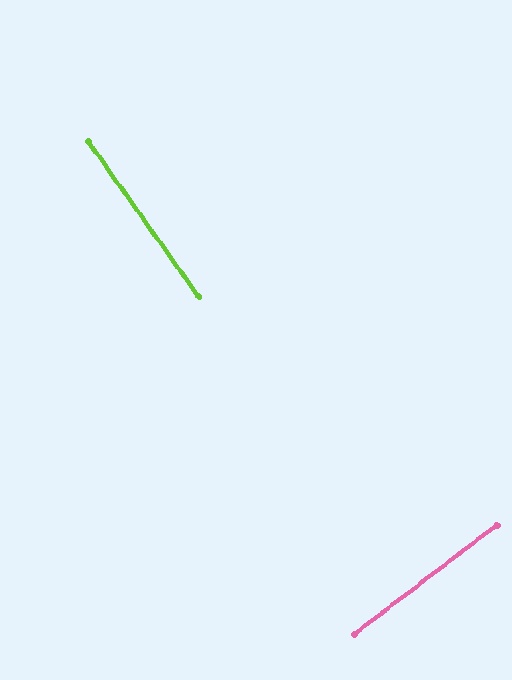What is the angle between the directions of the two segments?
Approximately 88 degrees.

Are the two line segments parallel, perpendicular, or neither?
Perpendicular — they meet at approximately 88°.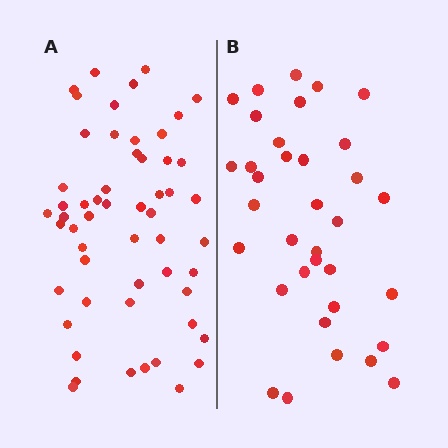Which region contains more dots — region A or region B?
Region A (the left region) has more dots.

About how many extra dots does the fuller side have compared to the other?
Region A has approximately 20 more dots than region B.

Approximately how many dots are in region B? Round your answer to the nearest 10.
About 40 dots. (The exact count is 35, which rounds to 40.)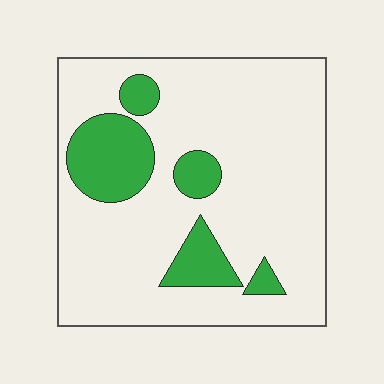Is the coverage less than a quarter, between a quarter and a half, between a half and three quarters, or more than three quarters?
Less than a quarter.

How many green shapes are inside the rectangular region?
5.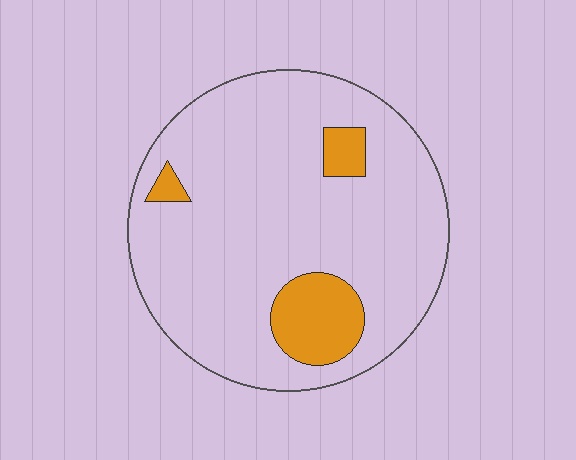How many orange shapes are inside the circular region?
3.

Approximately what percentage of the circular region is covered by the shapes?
Approximately 10%.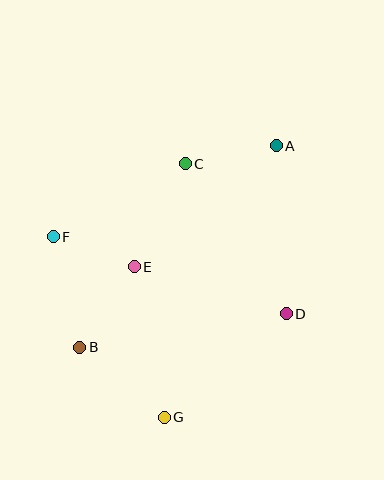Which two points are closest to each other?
Points E and F are closest to each other.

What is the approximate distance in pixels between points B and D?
The distance between B and D is approximately 209 pixels.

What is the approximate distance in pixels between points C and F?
The distance between C and F is approximately 151 pixels.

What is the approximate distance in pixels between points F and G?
The distance between F and G is approximately 212 pixels.